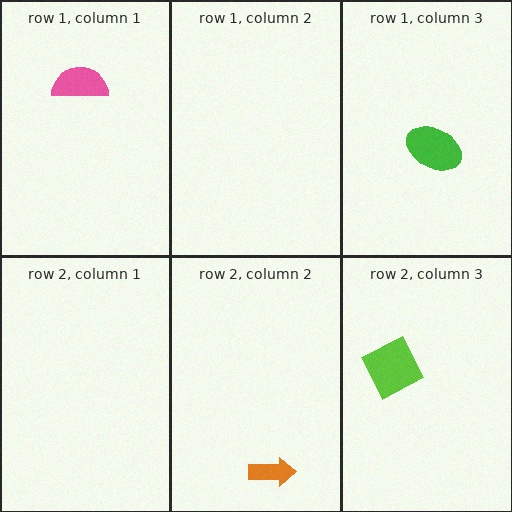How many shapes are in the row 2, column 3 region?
1.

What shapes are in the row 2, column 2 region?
The orange arrow.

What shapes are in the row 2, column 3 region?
The lime square.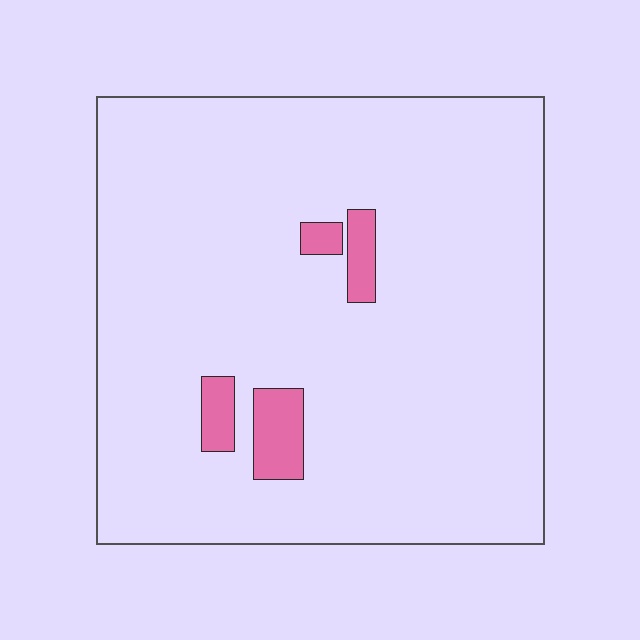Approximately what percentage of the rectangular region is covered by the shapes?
Approximately 5%.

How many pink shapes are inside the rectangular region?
4.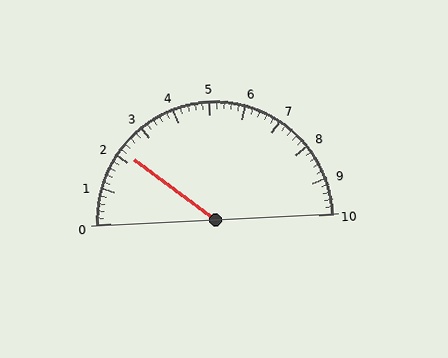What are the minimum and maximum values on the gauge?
The gauge ranges from 0 to 10.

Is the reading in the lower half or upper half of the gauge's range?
The reading is in the lower half of the range (0 to 10).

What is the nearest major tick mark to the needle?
The nearest major tick mark is 2.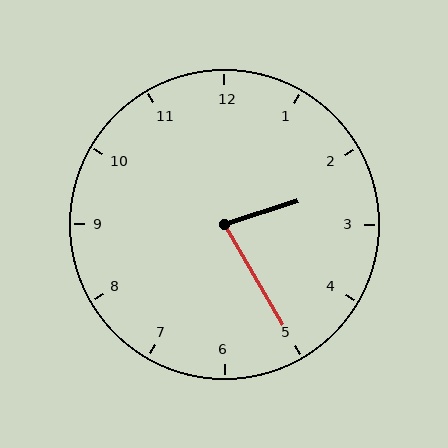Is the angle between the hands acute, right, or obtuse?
It is acute.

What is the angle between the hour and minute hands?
Approximately 78 degrees.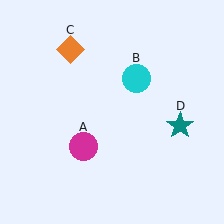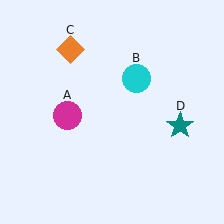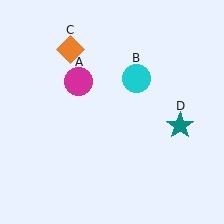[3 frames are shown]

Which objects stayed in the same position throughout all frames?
Cyan circle (object B) and orange diamond (object C) and teal star (object D) remained stationary.